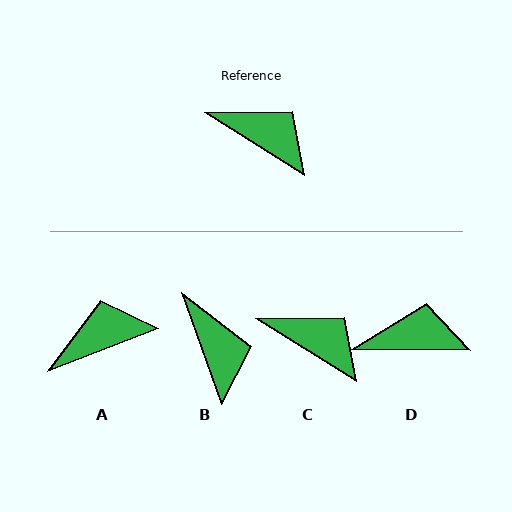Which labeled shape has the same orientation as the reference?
C.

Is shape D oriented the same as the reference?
No, it is off by about 31 degrees.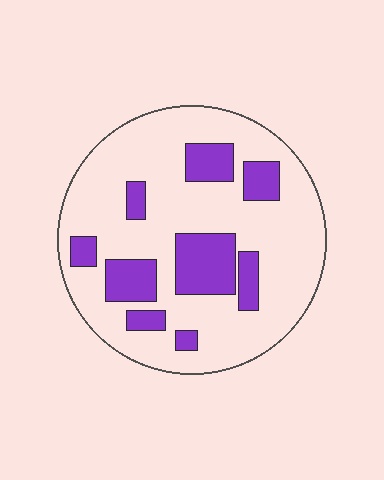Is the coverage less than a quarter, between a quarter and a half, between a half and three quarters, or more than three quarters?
Less than a quarter.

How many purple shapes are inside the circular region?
9.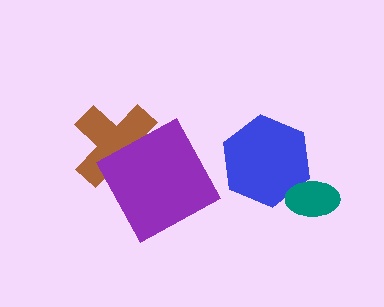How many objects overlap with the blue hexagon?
1 object overlaps with the blue hexagon.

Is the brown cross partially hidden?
Yes, it is partially covered by another shape.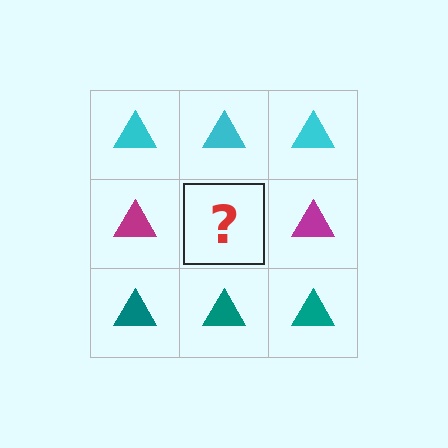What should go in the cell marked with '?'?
The missing cell should contain a magenta triangle.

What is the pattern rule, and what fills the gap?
The rule is that each row has a consistent color. The gap should be filled with a magenta triangle.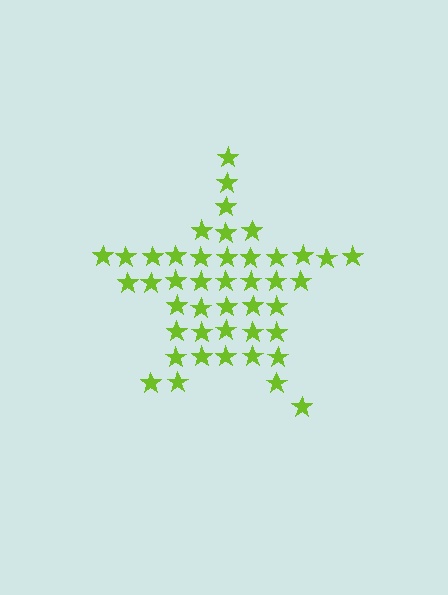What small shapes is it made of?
It is made of small stars.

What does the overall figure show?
The overall figure shows a star.